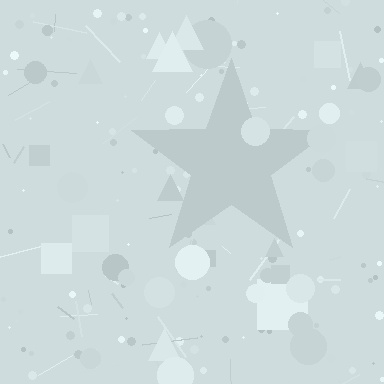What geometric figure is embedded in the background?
A star is embedded in the background.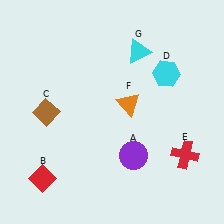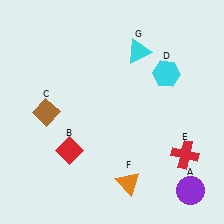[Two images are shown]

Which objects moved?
The objects that moved are: the purple circle (A), the red diamond (B), the orange triangle (F).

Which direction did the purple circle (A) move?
The purple circle (A) moved right.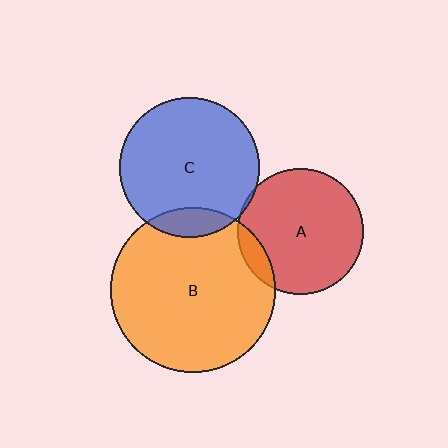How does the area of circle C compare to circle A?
Approximately 1.2 times.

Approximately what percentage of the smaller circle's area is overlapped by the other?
Approximately 10%.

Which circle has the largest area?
Circle B (orange).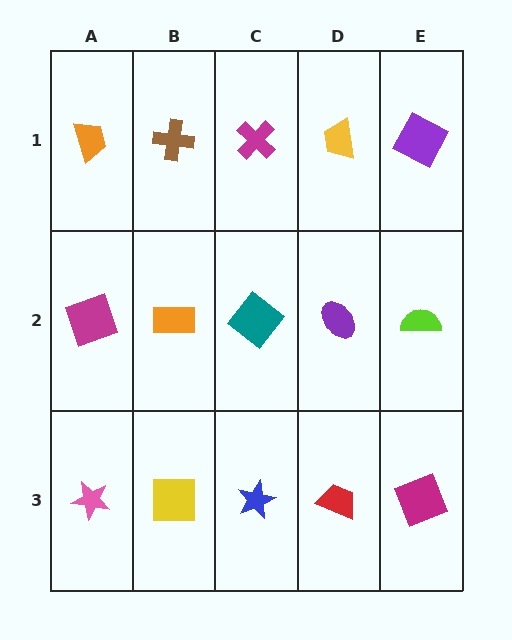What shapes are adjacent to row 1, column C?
A teal diamond (row 2, column C), a brown cross (row 1, column B), a yellow trapezoid (row 1, column D).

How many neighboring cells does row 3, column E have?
2.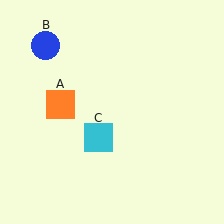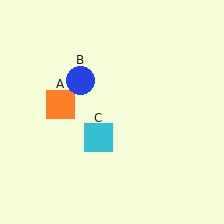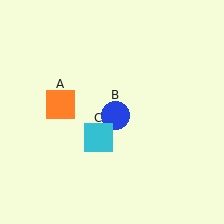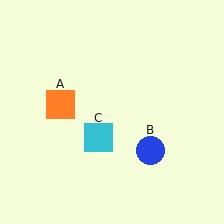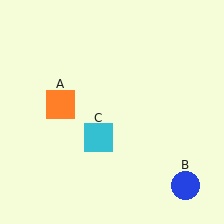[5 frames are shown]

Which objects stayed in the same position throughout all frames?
Orange square (object A) and cyan square (object C) remained stationary.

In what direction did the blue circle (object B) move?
The blue circle (object B) moved down and to the right.